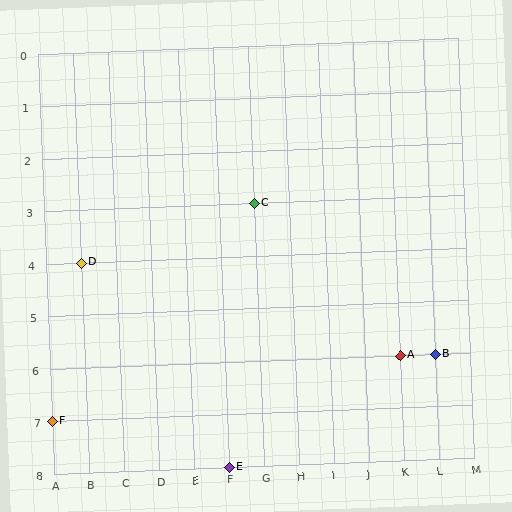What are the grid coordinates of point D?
Point D is at grid coordinates (B, 4).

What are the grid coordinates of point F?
Point F is at grid coordinates (A, 7).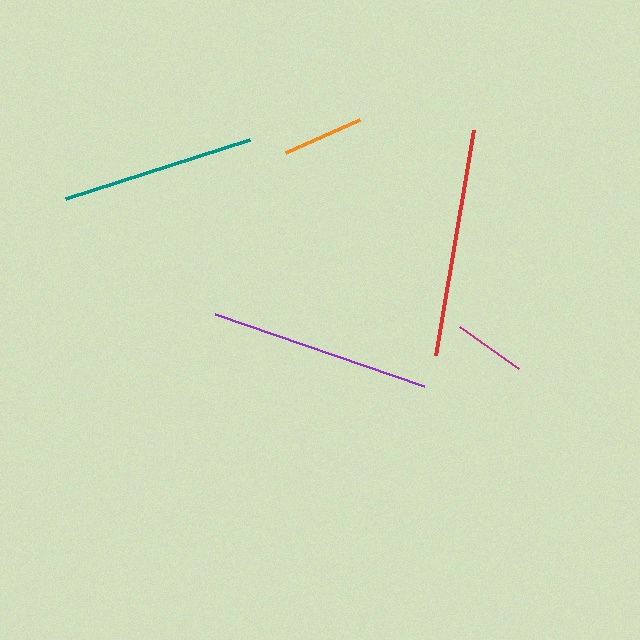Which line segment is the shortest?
The magenta line is the shortest at approximately 72 pixels.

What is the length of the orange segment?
The orange segment is approximately 81 pixels long.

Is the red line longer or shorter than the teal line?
The red line is longer than the teal line.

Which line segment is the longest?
The red line is the longest at approximately 228 pixels.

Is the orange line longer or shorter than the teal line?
The teal line is longer than the orange line.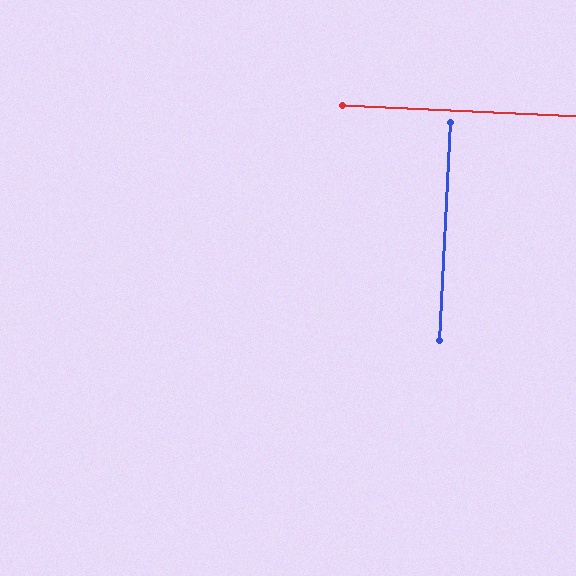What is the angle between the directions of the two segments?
Approximately 90 degrees.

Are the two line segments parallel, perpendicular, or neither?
Perpendicular — they meet at approximately 90°.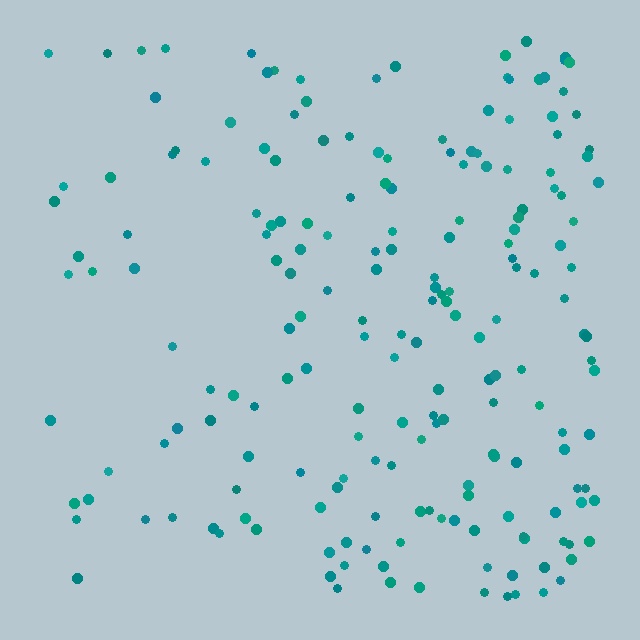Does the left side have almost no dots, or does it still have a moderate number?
Still a moderate number, just noticeably fewer than the right.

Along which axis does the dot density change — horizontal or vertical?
Horizontal.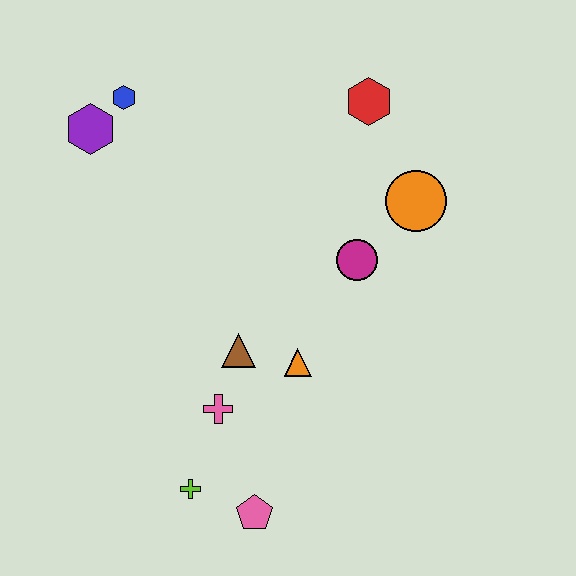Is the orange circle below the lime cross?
No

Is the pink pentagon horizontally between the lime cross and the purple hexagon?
No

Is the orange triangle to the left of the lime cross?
No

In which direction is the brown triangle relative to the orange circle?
The brown triangle is to the left of the orange circle.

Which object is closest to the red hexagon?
The orange circle is closest to the red hexagon.